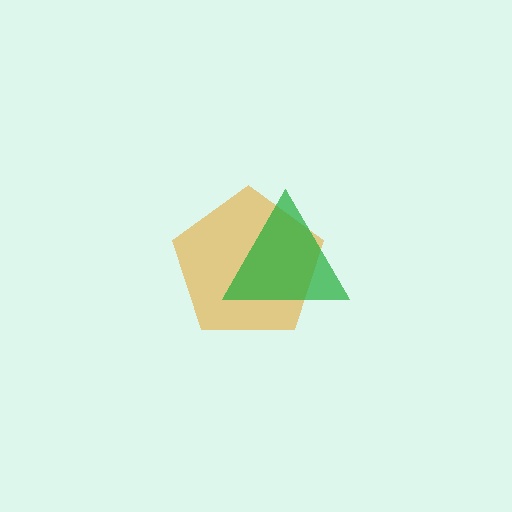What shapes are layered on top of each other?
The layered shapes are: an orange pentagon, a green triangle.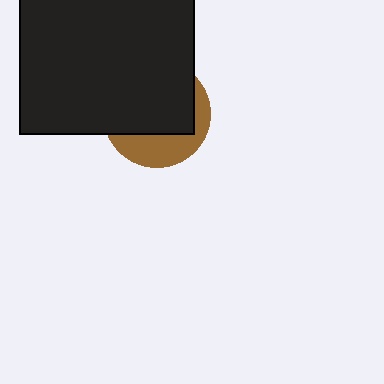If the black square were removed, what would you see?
You would see the complete brown circle.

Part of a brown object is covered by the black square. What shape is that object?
It is a circle.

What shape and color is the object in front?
The object in front is a black square.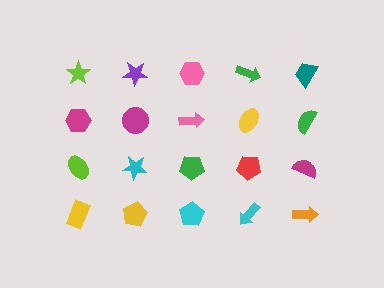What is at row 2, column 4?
A yellow ellipse.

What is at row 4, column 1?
A yellow rectangle.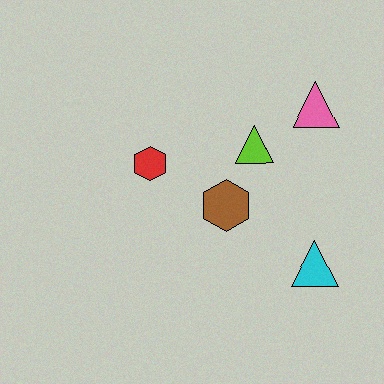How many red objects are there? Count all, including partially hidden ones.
There is 1 red object.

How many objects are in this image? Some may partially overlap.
There are 5 objects.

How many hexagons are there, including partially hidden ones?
There are 2 hexagons.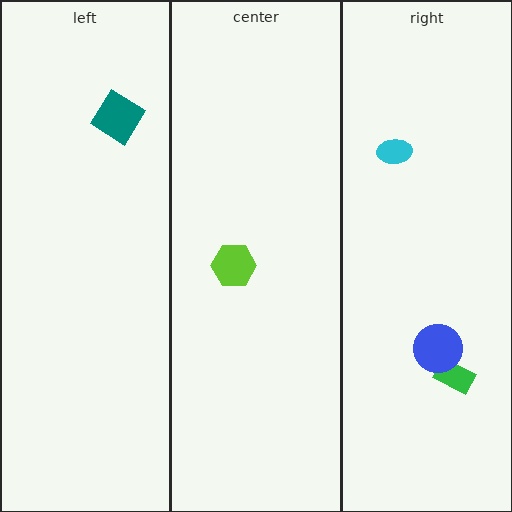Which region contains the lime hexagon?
The center region.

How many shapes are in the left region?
1.